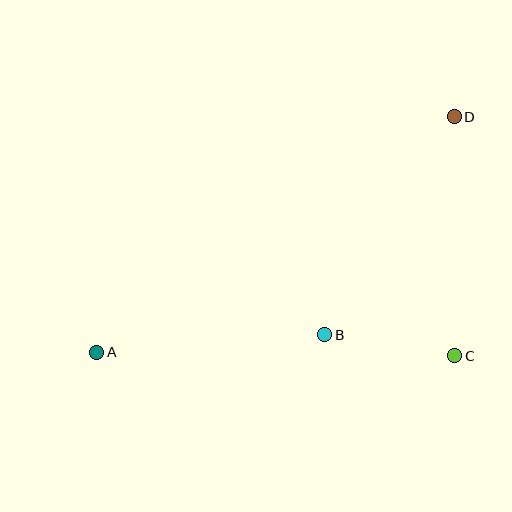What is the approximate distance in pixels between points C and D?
The distance between C and D is approximately 239 pixels.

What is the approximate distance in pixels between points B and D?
The distance between B and D is approximately 254 pixels.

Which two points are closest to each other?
Points B and C are closest to each other.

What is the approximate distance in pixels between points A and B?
The distance between A and B is approximately 229 pixels.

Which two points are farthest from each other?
Points A and D are farthest from each other.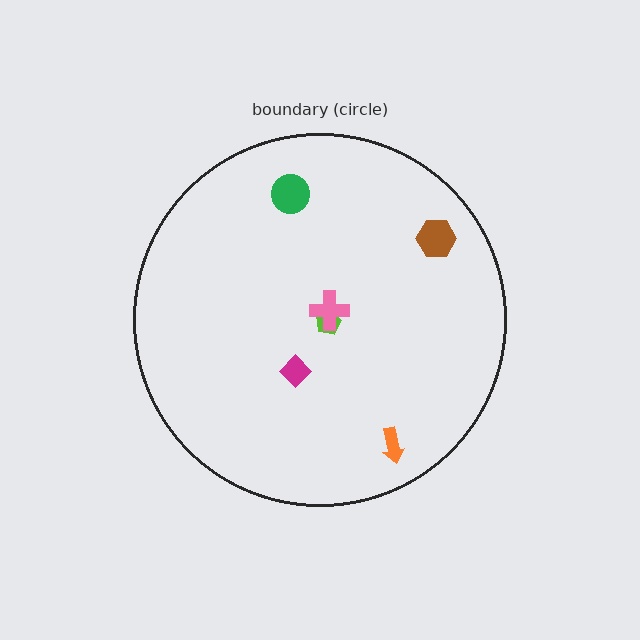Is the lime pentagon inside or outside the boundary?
Inside.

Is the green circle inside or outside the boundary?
Inside.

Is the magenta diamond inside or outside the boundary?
Inside.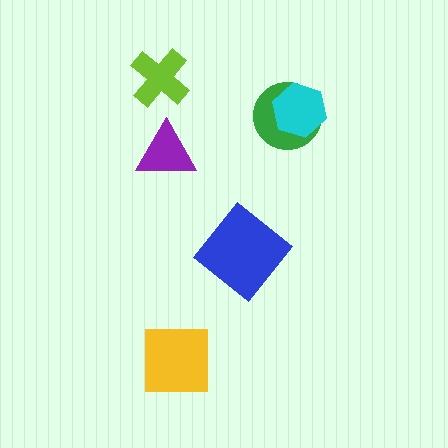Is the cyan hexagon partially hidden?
No, no other shape covers it.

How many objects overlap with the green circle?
1 object overlaps with the green circle.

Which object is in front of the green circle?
The cyan hexagon is in front of the green circle.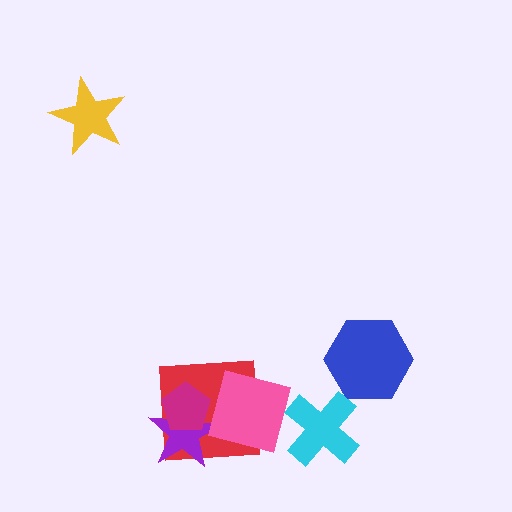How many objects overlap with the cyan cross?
0 objects overlap with the cyan cross.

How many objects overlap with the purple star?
2 objects overlap with the purple star.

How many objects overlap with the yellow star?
0 objects overlap with the yellow star.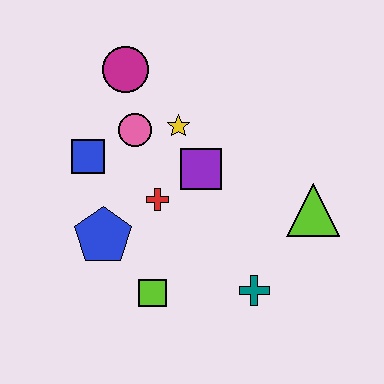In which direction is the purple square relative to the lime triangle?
The purple square is to the left of the lime triangle.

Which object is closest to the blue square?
The pink circle is closest to the blue square.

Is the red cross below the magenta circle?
Yes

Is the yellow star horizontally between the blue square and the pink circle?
No